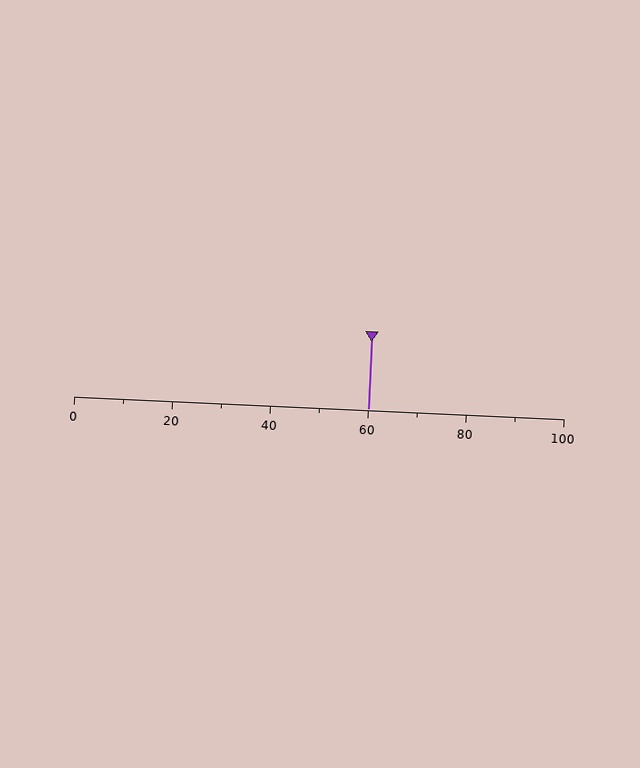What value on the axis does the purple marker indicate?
The marker indicates approximately 60.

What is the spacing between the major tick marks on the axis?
The major ticks are spaced 20 apart.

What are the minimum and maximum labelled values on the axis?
The axis runs from 0 to 100.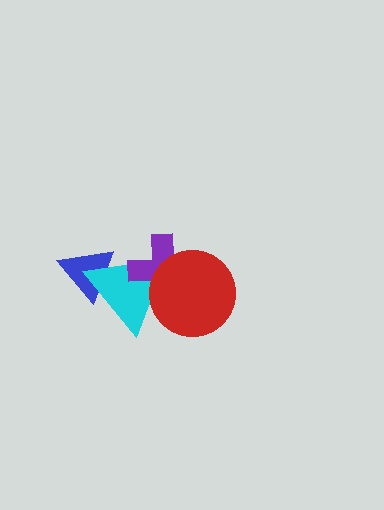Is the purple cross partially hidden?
Yes, it is partially covered by another shape.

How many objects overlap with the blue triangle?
1 object overlaps with the blue triangle.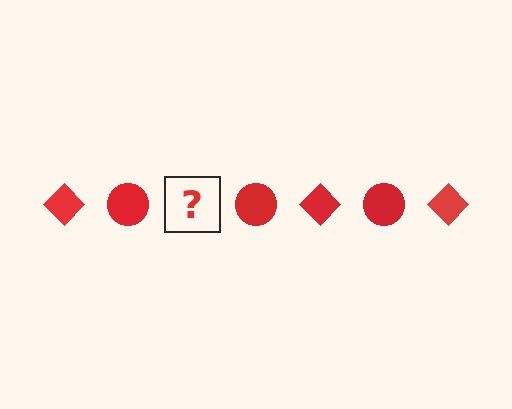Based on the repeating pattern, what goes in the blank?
The blank should be a red diamond.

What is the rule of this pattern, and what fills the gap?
The rule is that the pattern cycles through diamond, circle shapes in red. The gap should be filled with a red diamond.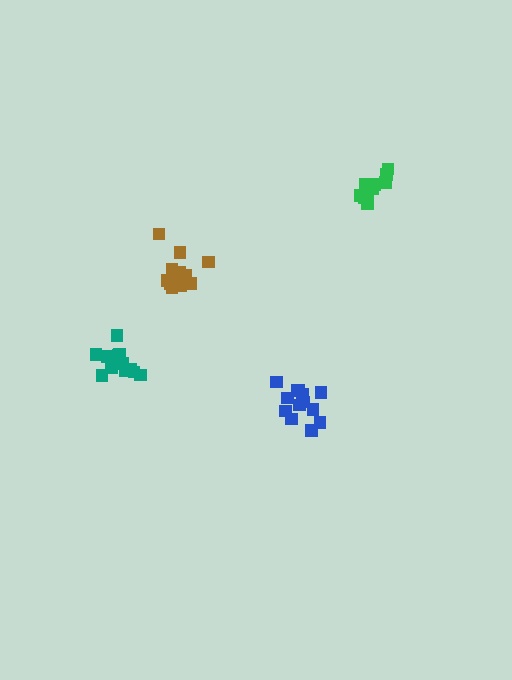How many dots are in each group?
Group 1: 13 dots, Group 2: 12 dots, Group 3: 14 dots, Group 4: 10 dots (49 total).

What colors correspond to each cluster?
The clusters are colored: teal, brown, blue, green.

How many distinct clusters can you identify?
There are 4 distinct clusters.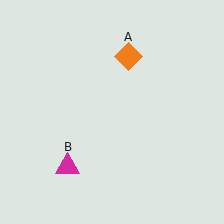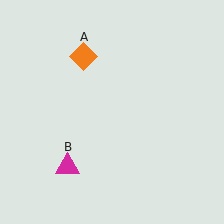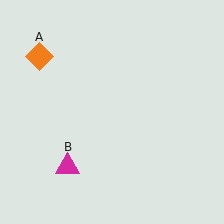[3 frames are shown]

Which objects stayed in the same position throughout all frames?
Magenta triangle (object B) remained stationary.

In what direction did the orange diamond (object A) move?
The orange diamond (object A) moved left.